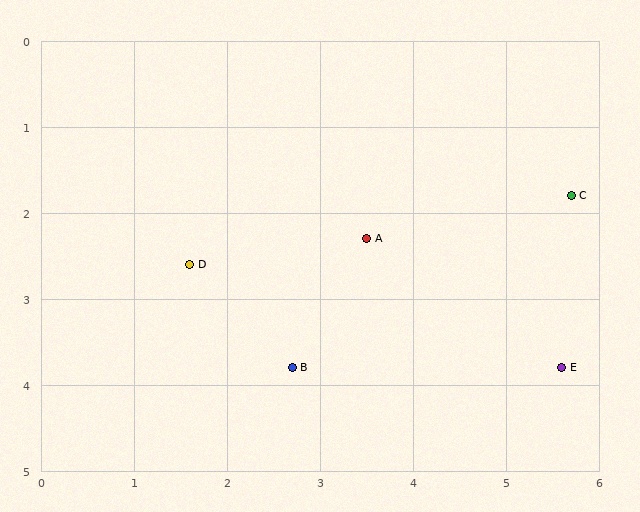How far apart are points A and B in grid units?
Points A and B are about 1.7 grid units apart.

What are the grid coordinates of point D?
Point D is at approximately (1.6, 2.6).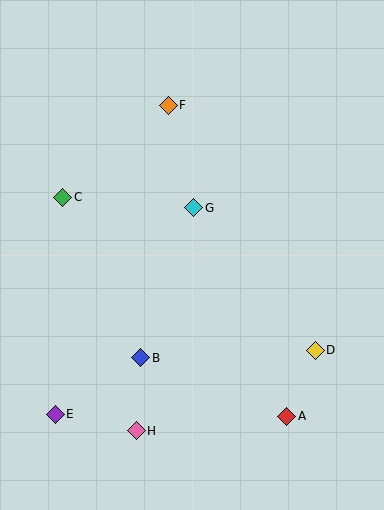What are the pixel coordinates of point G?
Point G is at (194, 208).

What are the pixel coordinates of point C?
Point C is at (63, 197).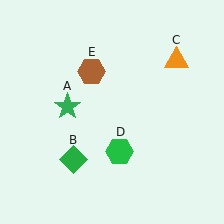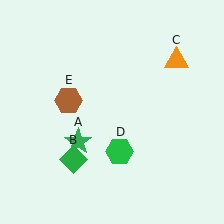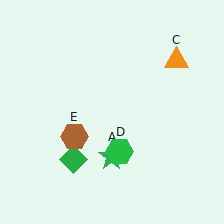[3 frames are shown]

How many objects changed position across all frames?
2 objects changed position: green star (object A), brown hexagon (object E).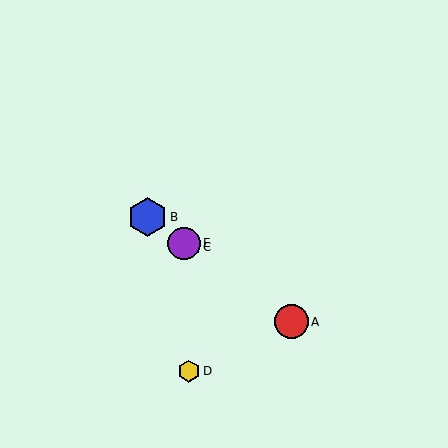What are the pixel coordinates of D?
Object D is at (189, 371).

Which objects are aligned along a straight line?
Objects A, B, C, E are aligned along a straight line.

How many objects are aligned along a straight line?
4 objects (A, B, C, E) are aligned along a straight line.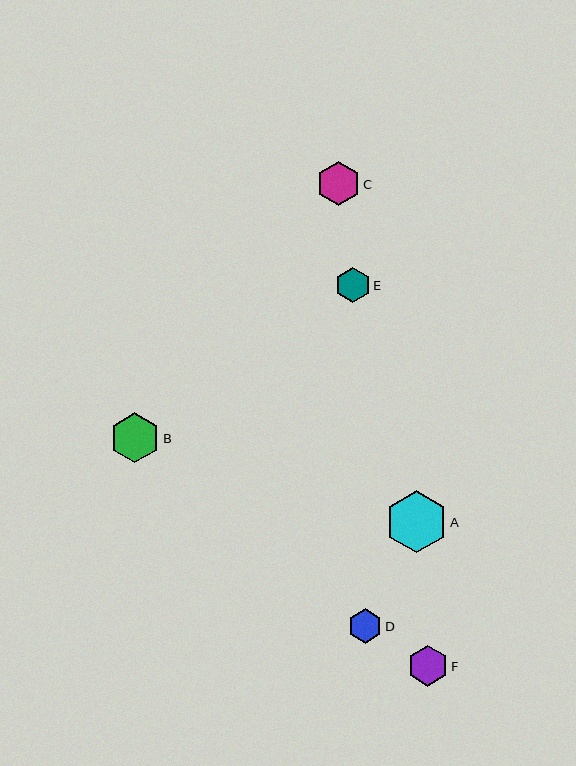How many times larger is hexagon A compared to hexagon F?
Hexagon A is approximately 1.5 times the size of hexagon F.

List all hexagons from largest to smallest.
From largest to smallest: A, B, C, F, E, D.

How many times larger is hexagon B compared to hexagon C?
Hexagon B is approximately 1.1 times the size of hexagon C.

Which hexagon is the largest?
Hexagon A is the largest with a size of approximately 62 pixels.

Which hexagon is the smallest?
Hexagon D is the smallest with a size of approximately 34 pixels.